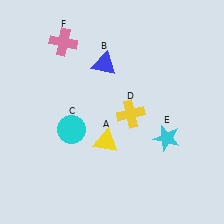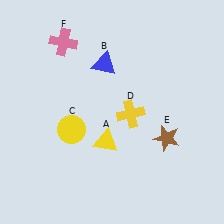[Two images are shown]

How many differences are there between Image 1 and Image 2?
There are 2 differences between the two images.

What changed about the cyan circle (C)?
In Image 1, C is cyan. In Image 2, it changed to yellow.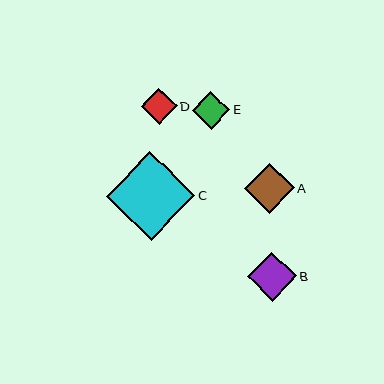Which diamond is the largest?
Diamond C is the largest with a size of approximately 89 pixels.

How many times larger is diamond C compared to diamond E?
Diamond C is approximately 2.4 times the size of diamond E.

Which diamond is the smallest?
Diamond D is the smallest with a size of approximately 36 pixels.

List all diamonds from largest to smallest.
From largest to smallest: C, A, B, E, D.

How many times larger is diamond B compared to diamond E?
Diamond B is approximately 1.3 times the size of diamond E.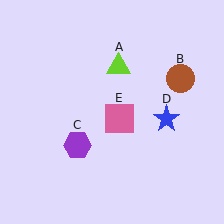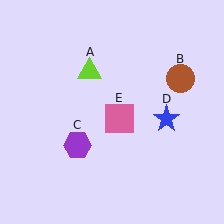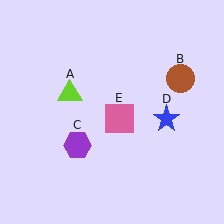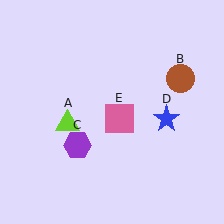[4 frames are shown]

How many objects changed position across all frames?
1 object changed position: lime triangle (object A).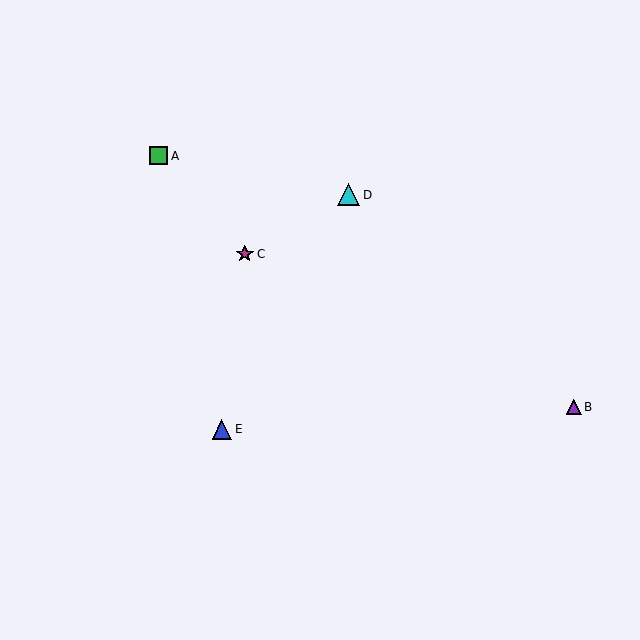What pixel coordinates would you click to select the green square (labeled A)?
Click at (159, 156) to select the green square A.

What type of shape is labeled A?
Shape A is a green square.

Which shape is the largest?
The cyan triangle (labeled D) is the largest.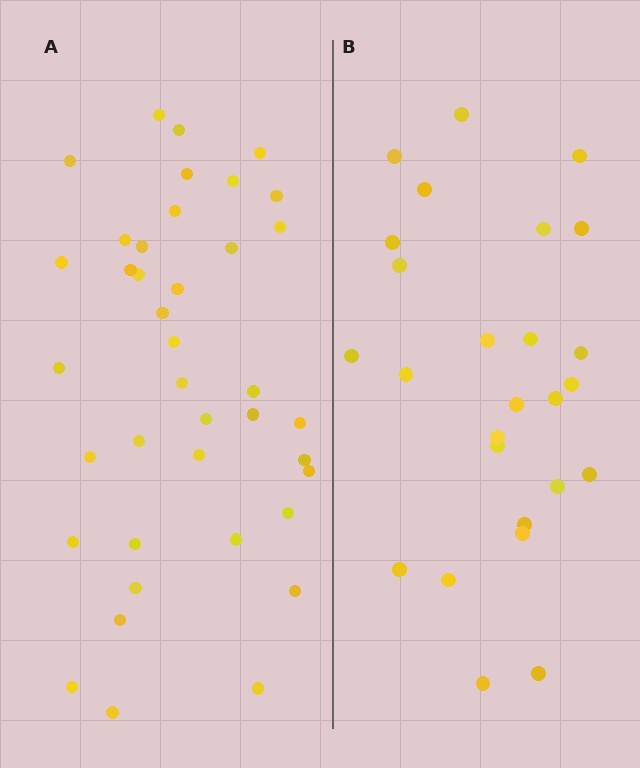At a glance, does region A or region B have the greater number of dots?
Region A (the left region) has more dots.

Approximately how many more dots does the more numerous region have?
Region A has approximately 15 more dots than region B.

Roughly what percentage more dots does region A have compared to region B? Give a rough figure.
About 50% more.